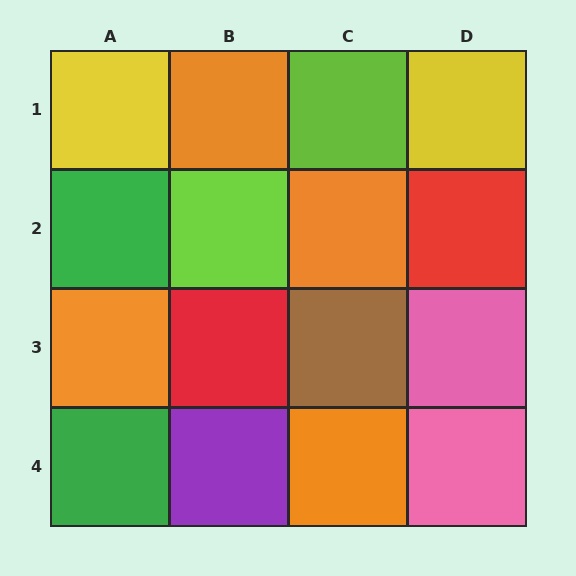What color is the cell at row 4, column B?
Purple.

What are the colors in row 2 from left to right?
Green, lime, orange, red.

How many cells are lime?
2 cells are lime.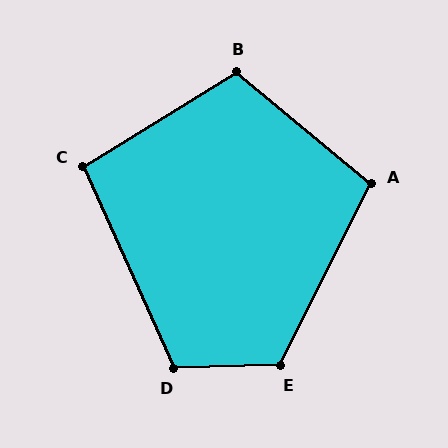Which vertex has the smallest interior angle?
C, at approximately 97 degrees.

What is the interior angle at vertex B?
Approximately 109 degrees (obtuse).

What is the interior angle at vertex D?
Approximately 113 degrees (obtuse).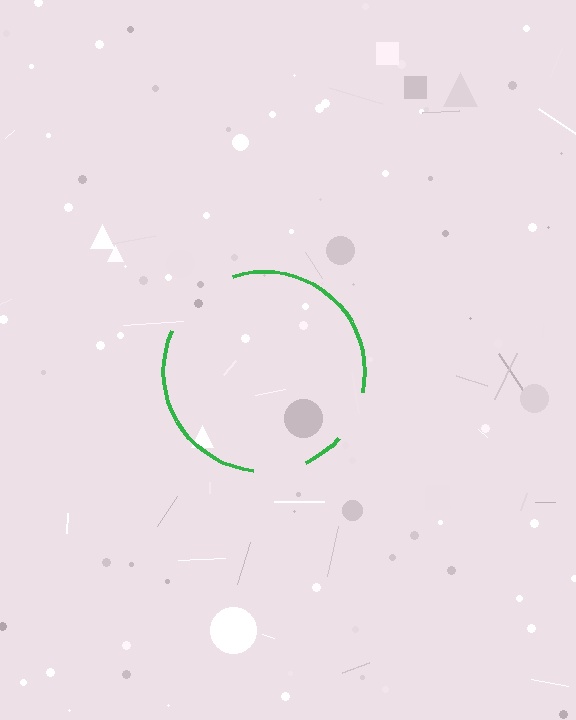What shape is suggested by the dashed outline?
The dashed outline suggests a circle.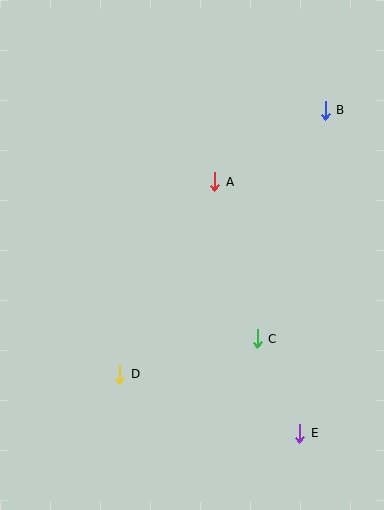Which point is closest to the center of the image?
Point A at (215, 182) is closest to the center.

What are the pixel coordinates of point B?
Point B is at (325, 110).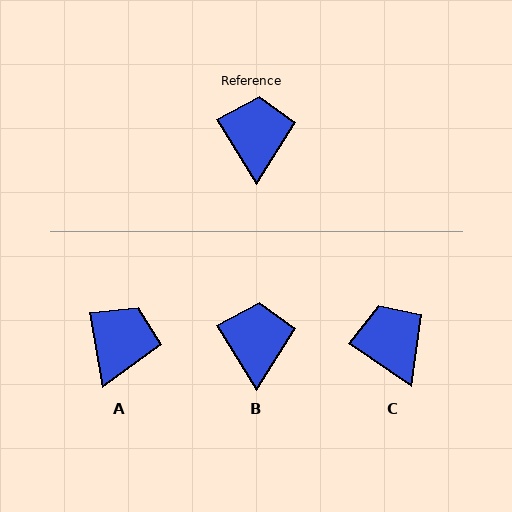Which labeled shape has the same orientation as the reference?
B.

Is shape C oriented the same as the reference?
No, it is off by about 24 degrees.